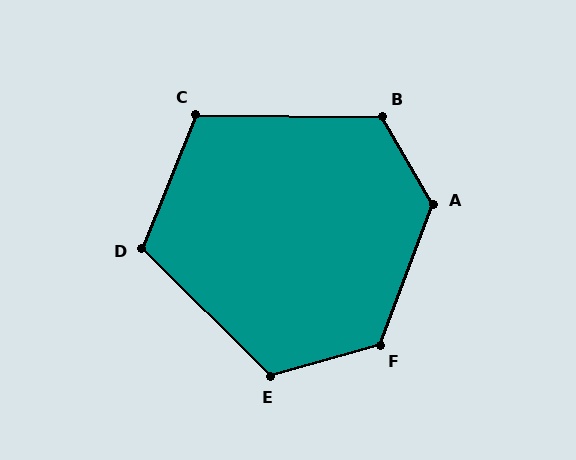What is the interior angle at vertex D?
Approximately 113 degrees (obtuse).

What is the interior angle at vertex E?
Approximately 119 degrees (obtuse).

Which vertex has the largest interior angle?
A, at approximately 129 degrees.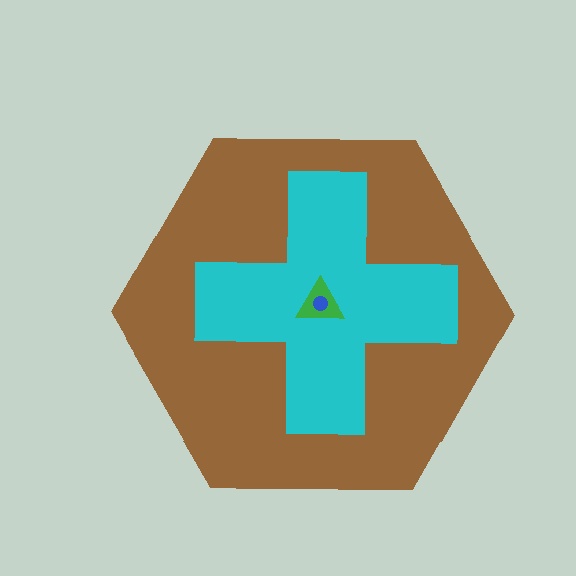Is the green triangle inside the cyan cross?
Yes.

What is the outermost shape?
The brown hexagon.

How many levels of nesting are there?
4.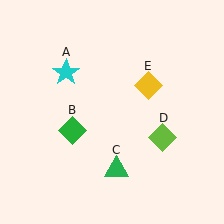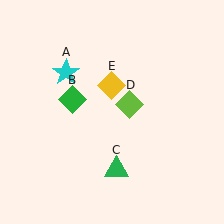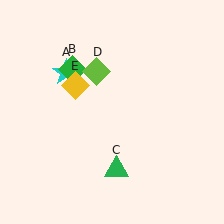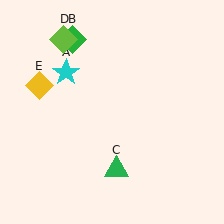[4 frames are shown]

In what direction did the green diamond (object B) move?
The green diamond (object B) moved up.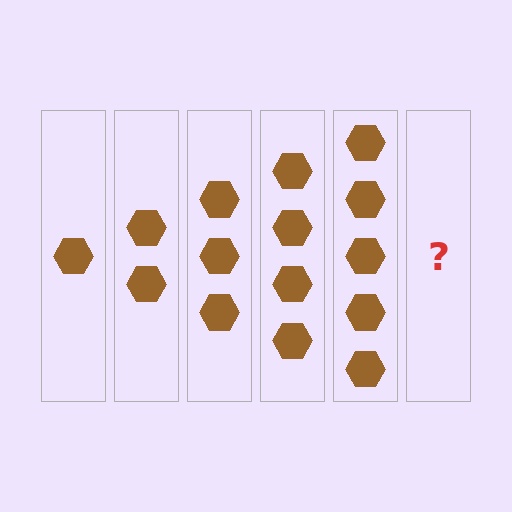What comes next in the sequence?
The next element should be 6 hexagons.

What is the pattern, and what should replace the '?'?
The pattern is that each step adds one more hexagon. The '?' should be 6 hexagons.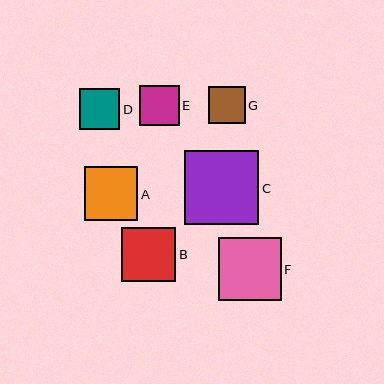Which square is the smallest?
Square G is the smallest with a size of approximately 37 pixels.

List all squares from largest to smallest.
From largest to smallest: C, F, B, A, D, E, G.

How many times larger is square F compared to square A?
Square F is approximately 1.2 times the size of square A.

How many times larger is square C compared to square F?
Square C is approximately 1.2 times the size of square F.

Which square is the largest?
Square C is the largest with a size of approximately 74 pixels.